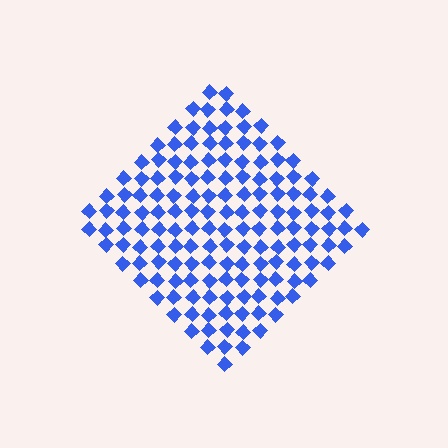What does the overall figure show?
The overall figure shows a diamond.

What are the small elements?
The small elements are diamonds.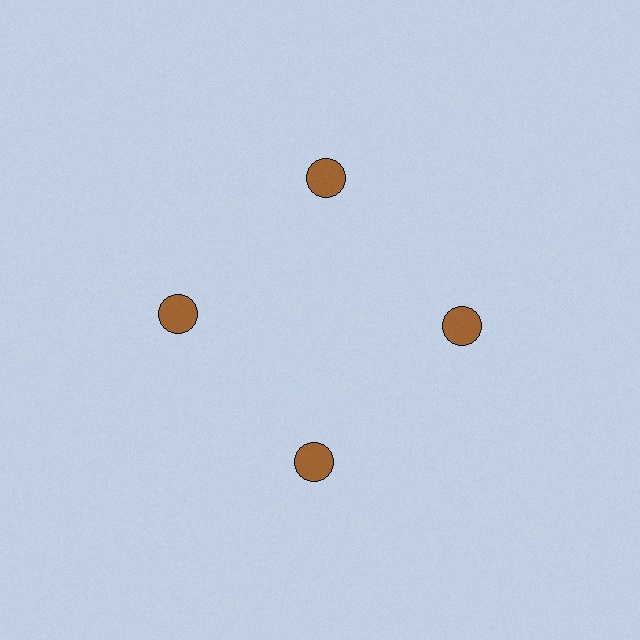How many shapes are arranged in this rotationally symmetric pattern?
There are 4 shapes, arranged in 4 groups of 1.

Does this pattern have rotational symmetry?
Yes, this pattern has 4-fold rotational symmetry. It looks the same after rotating 90 degrees around the center.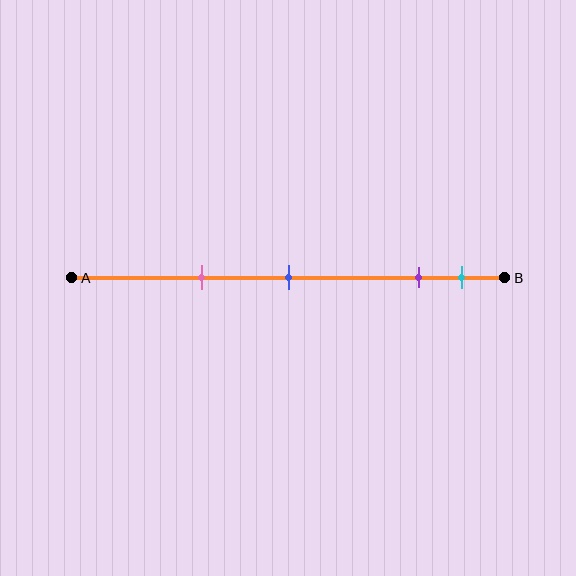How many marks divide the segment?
There are 4 marks dividing the segment.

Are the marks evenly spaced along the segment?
No, the marks are not evenly spaced.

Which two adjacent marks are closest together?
The purple and cyan marks are the closest adjacent pair.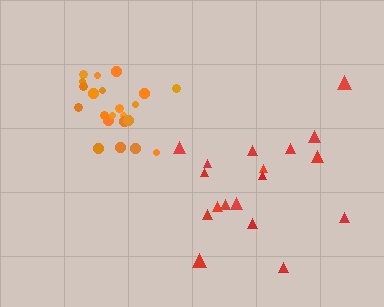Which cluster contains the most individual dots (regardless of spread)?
Orange (22).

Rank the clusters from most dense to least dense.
orange, red.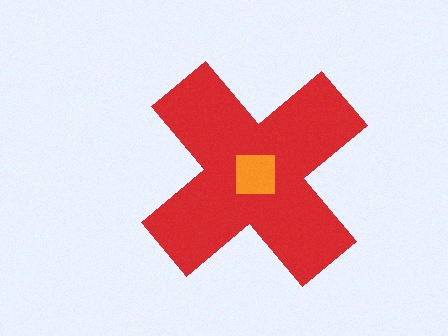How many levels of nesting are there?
2.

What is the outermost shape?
The red cross.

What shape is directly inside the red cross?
The orange square.